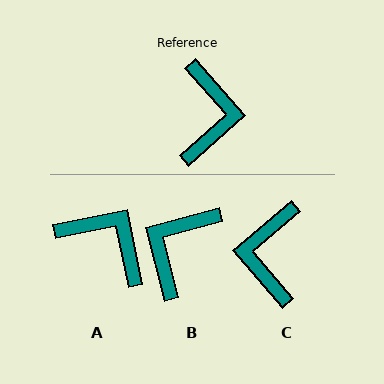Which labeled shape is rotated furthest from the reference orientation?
C, about 179 degrees away.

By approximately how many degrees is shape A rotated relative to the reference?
Approximately 60 degrees counter-clockwise.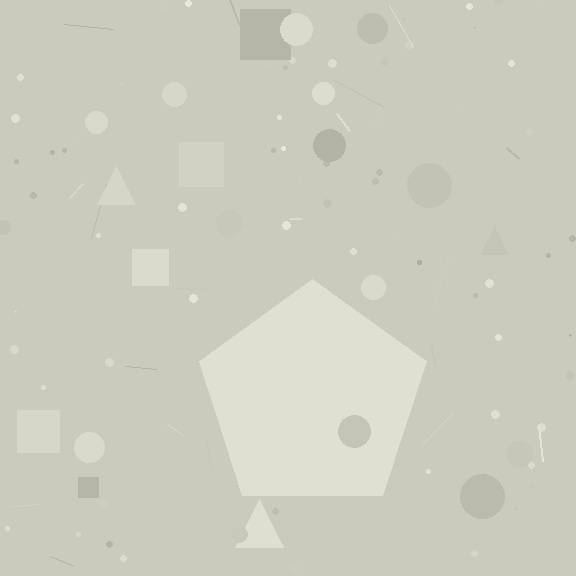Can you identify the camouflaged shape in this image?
The camouflaged shape is a pentagon.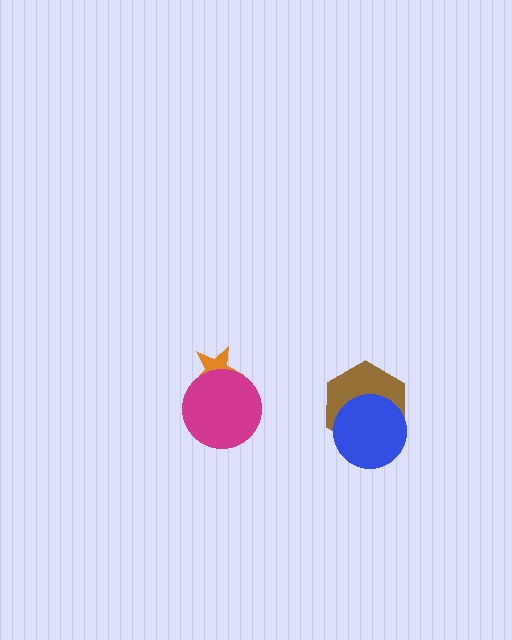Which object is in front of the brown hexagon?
The blue circle is in front of the brown hexagon.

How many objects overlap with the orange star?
1 object overlaps with the orange star.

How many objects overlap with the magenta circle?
1 object overlaps with the magenta circle.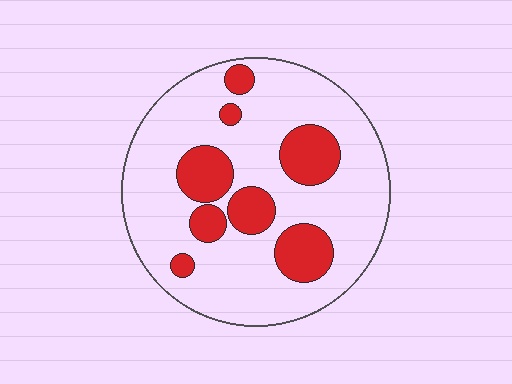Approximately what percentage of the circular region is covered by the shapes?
Approximately 25%.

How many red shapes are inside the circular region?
8.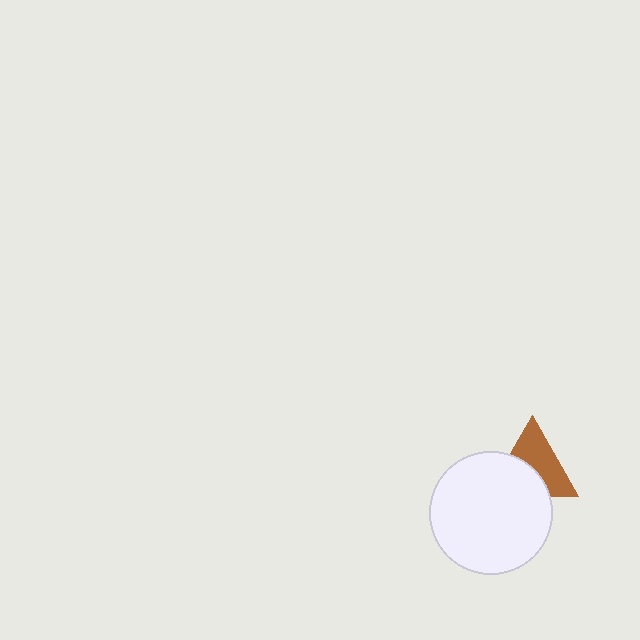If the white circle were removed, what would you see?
You would see the complete brown triangle.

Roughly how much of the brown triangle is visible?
About half of it is visible (roughly 55%).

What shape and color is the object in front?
The object in front is a white circle.